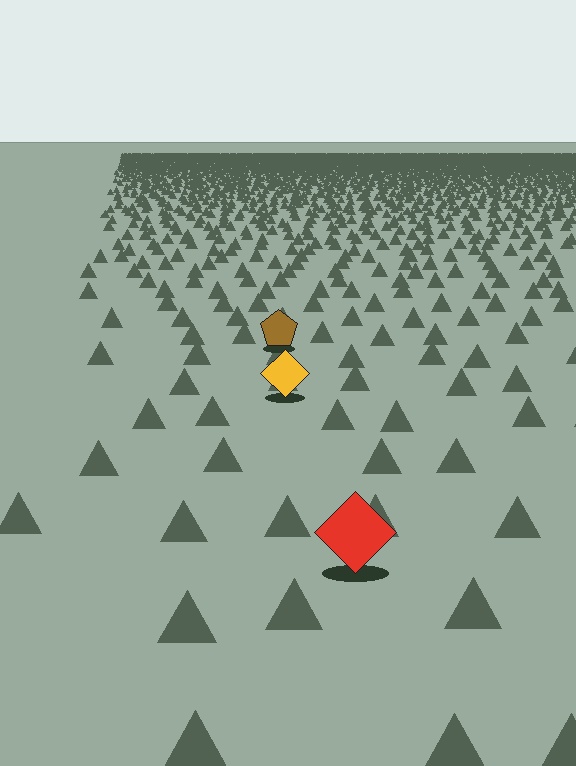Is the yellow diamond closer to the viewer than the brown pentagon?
Yes. The yellow diamond is closer — you can tell from the texture gradient: the ground texture is coarser near it.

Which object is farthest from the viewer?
The brown pentagon is farthest from the viewer. It appears smaller and the ground texture around it is denser.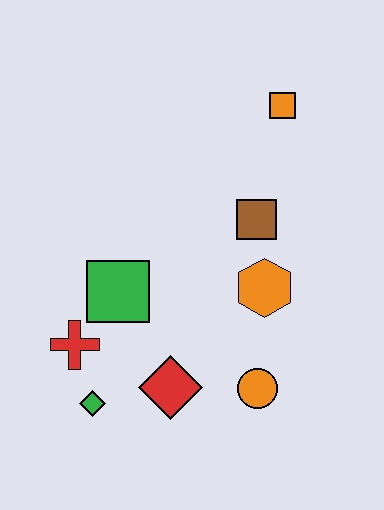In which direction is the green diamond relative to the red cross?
The green diamond is below the red cross.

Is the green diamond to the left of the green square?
Yes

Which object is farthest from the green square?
The orange square is farthest from the green square.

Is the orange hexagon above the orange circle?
Yes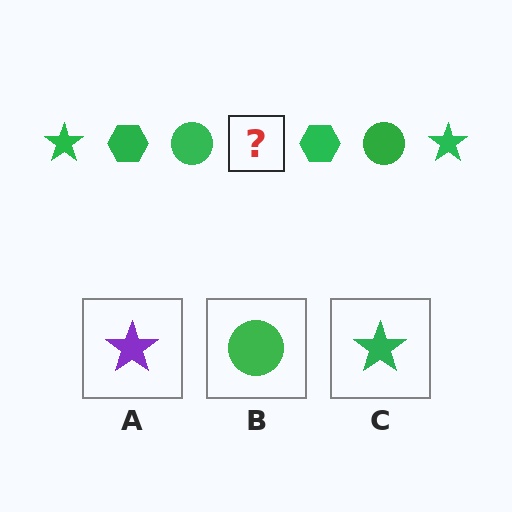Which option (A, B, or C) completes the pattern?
C.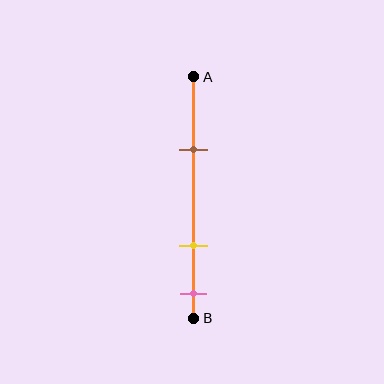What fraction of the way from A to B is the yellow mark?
The yellow mark is approximately 70% (0.7) of the way from A to B.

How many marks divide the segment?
There are 3 marks dividing the segment.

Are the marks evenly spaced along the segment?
No, the marks are not evenly spaced.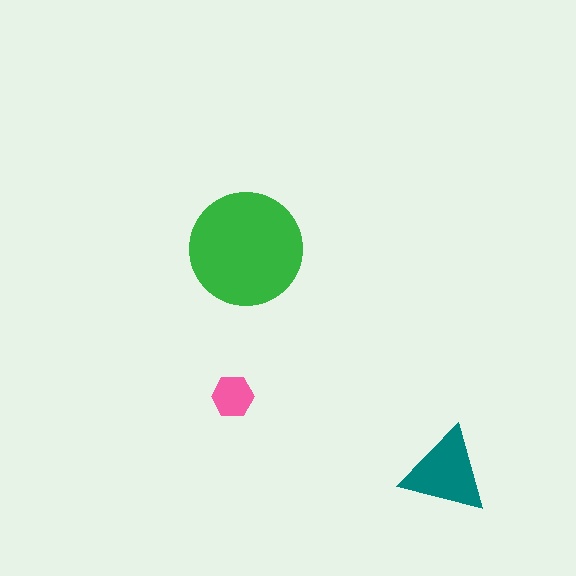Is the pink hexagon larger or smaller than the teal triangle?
Smaller.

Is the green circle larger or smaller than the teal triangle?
Larger.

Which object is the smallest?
The pink hexagon.